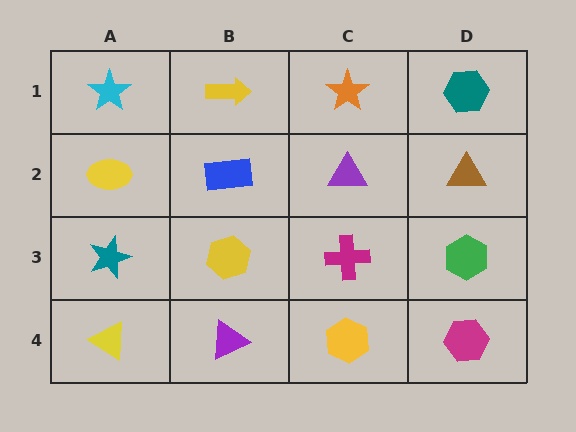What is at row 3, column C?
A magenta cross.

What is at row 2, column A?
A yellow ellipse.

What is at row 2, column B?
A blue rectangle.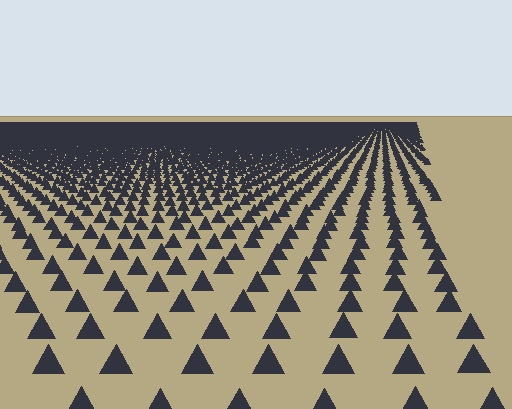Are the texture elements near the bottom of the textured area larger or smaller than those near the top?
Larger. Near the bottom, elements are closer to the viewer and appear at a bigger on-screen size.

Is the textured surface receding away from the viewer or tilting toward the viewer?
The surface is receding away from the viewer. Texture elements get smaller and denser toward the top.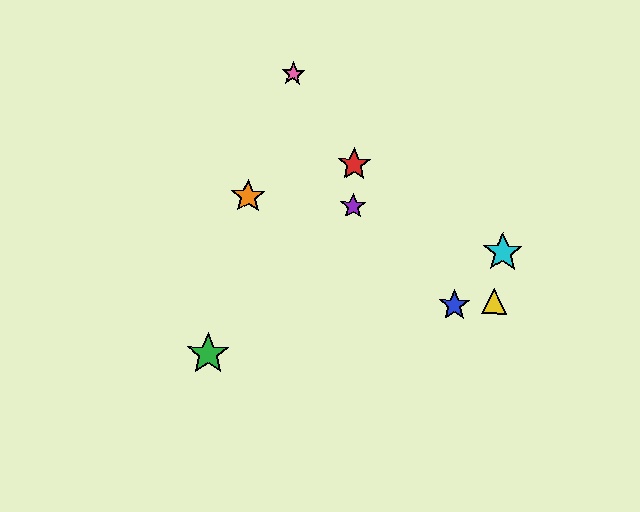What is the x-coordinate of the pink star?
The pink star is at x≈293.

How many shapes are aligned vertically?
2 shapes (the red star, the purple star) are aligned vertically.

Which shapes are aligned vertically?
The red star, the purple star are aligned vertically.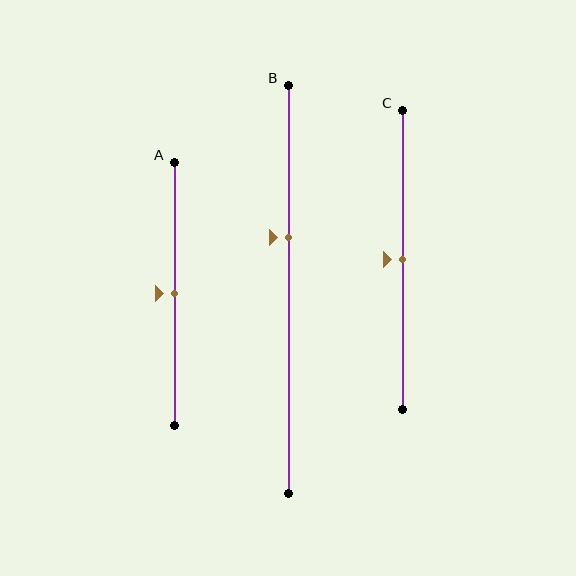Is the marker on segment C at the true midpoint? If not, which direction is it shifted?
Yes, the marker on segment C is at the true midpoint.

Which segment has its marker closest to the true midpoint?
Segment A has its marker closest to the true midpoint.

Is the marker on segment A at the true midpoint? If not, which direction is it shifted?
Yes, the marker on segment A is at the true midpoint.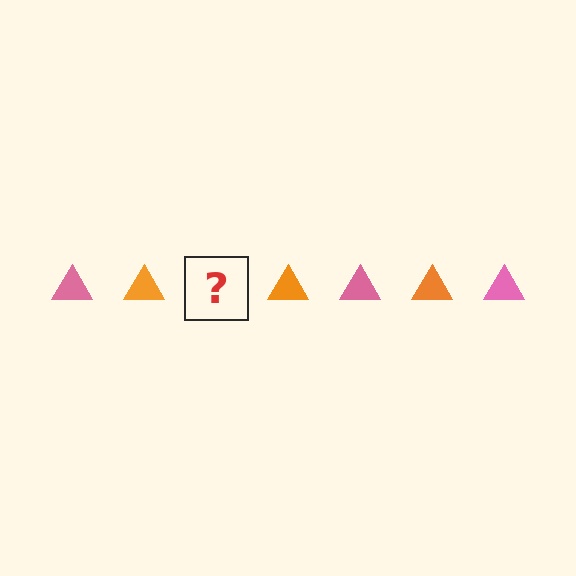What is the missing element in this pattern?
The missing element is a pink triangle.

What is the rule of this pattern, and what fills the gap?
The rule is that the pattern cycles through pink, orange triangles. The gap should be filled with a pink triangle.